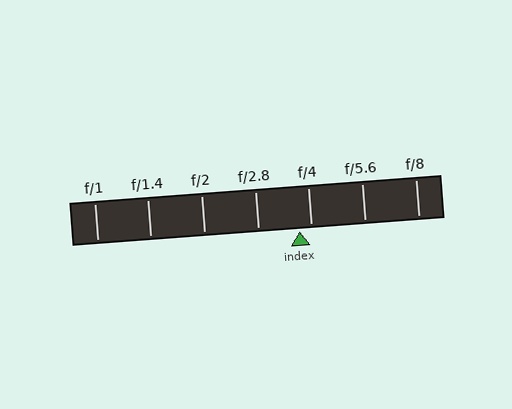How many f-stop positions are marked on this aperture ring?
There are 7 f-stop positions marked.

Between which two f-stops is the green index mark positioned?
The index mark is between f/2.8 and f/4.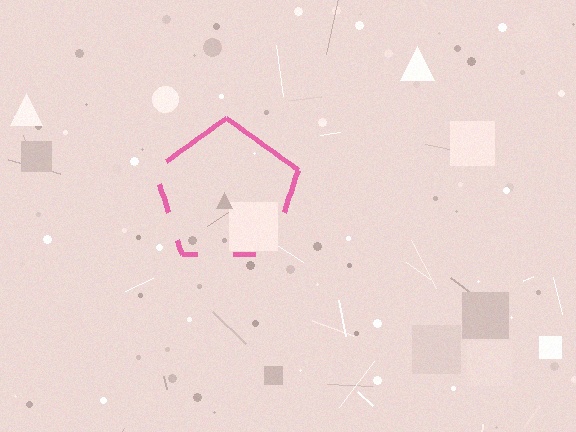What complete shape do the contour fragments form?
The contour fragments form a pentagon.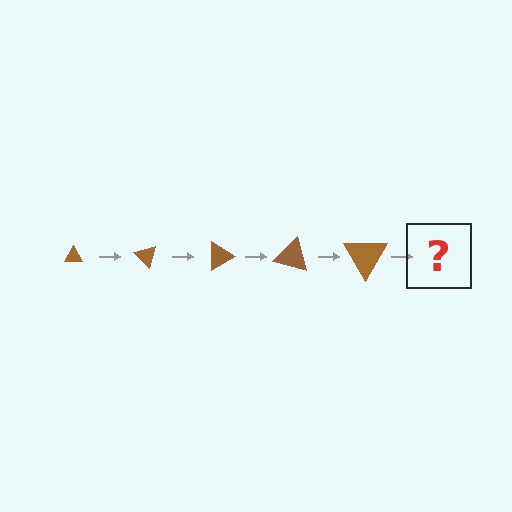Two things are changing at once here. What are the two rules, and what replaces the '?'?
The two rules are that the triangle grows larger each step and it rotates 45 degrees each step. The '?' should be a triangle, larger than the previous one and rotated 225 degrees from the start.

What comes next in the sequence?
The next element should be a triangle, larger than the previous one and rotated 225 degrees from the start.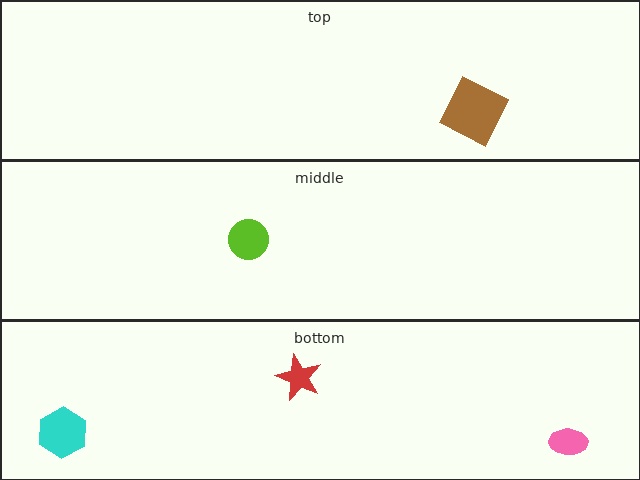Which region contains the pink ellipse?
The bottom region.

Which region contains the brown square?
The top region.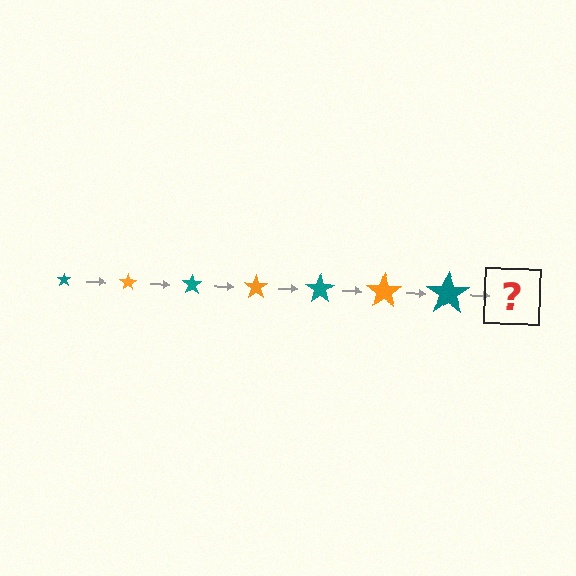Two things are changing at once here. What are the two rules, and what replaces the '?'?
The two rules are that the star grows larger each step and the color cycles through teal and orange. The '?' should be an orange star, larger than the previous one.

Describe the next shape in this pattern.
It should be an orange star, larger than the previous one.